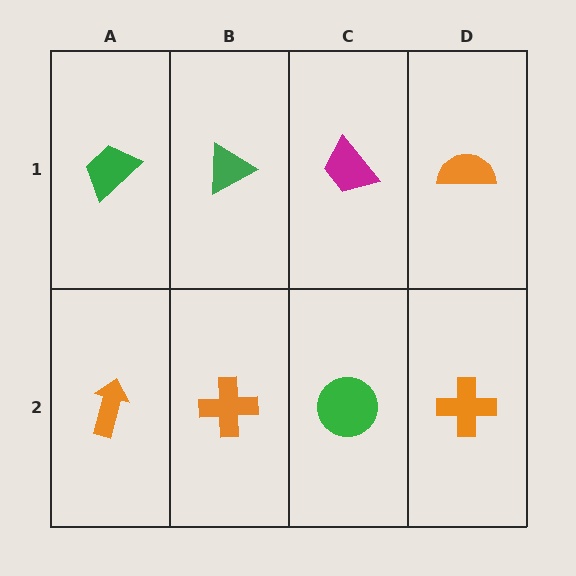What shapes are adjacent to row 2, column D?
An orange semicircle (row 1, column D), a green circle (row 2, column C).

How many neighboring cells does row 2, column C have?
3.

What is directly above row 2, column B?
A green triangle.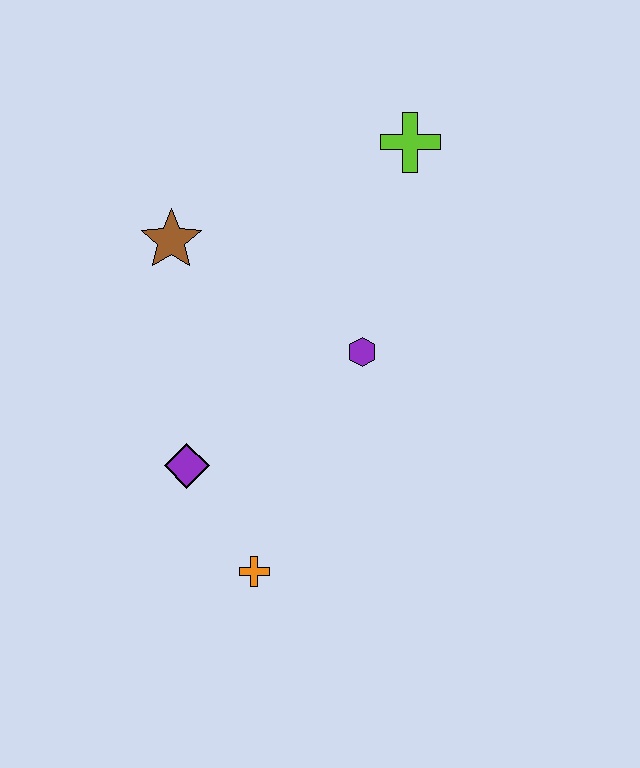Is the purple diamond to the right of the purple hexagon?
No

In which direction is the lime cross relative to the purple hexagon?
The lime cross is above the purple hexagon.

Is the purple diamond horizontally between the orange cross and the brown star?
Yes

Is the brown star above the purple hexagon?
Yes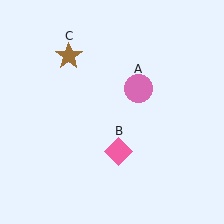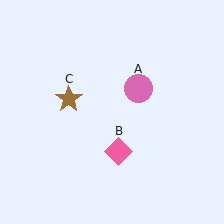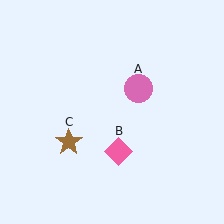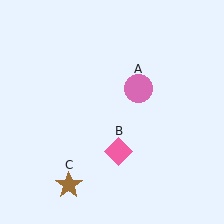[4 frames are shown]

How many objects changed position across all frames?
1 object changed position: brown star (object C).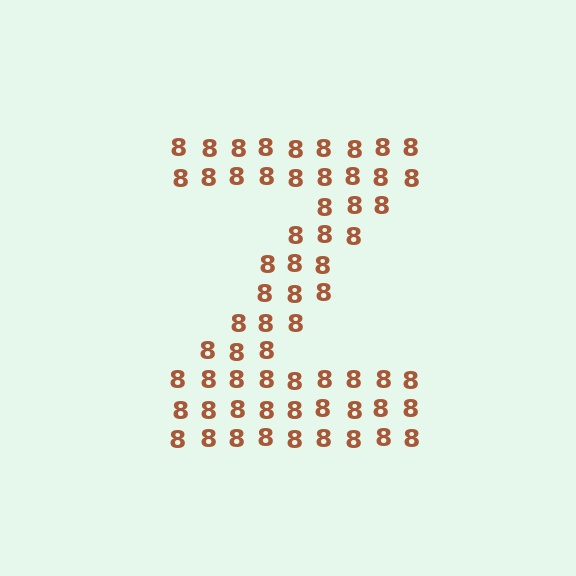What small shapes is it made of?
It is made of small digit 8's.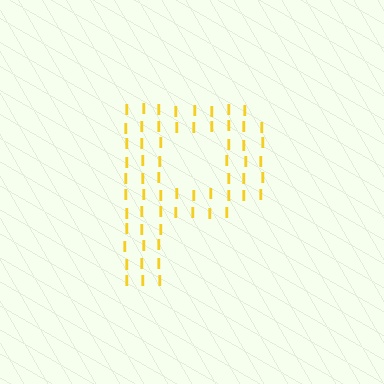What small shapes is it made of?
It is made of small letter I's.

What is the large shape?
The large shape is the letter P.